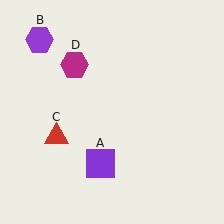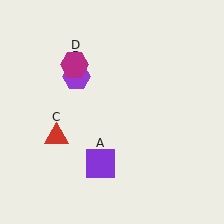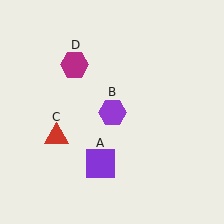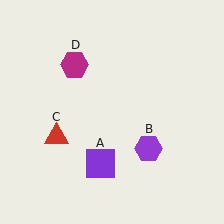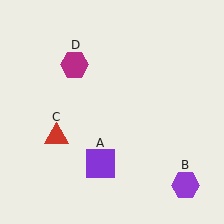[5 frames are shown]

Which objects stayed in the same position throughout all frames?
Purple square (object A) and red triangle (object C) and magenta hexagon (object D) remained stationary.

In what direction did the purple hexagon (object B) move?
The purple hexagon (object B) moved down and to the right.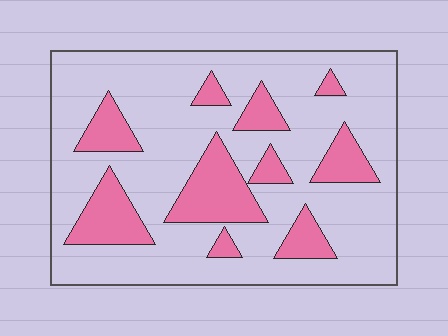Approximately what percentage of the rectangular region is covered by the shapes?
Approximately 25%.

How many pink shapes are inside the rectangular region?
10.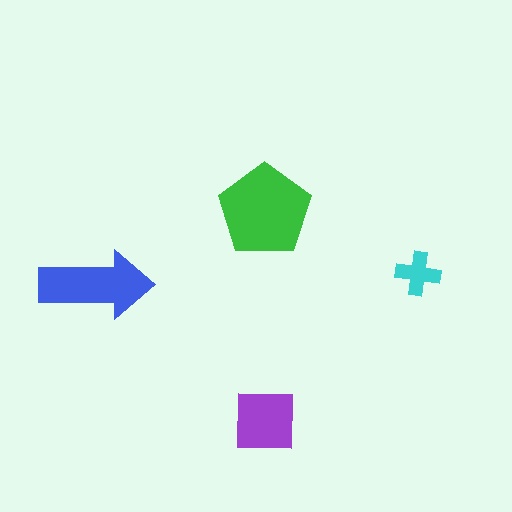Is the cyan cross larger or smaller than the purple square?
Smaller.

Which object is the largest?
The green pentagon.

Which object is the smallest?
The cyan cross.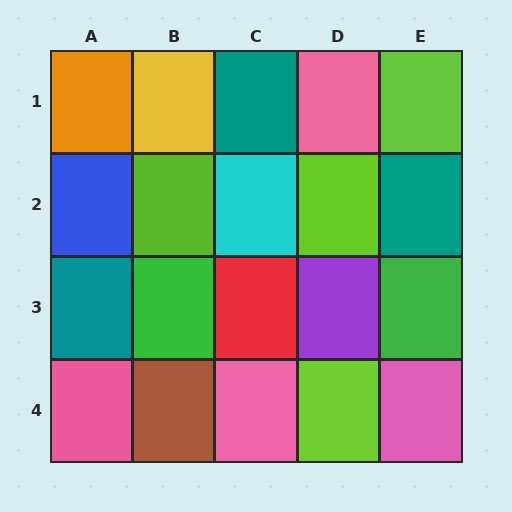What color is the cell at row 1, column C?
Teal.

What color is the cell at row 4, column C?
Pink.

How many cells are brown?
1 cell is brown.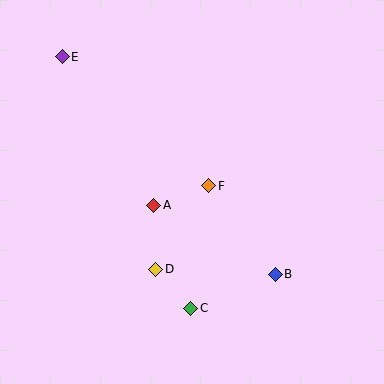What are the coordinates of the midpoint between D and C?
The midpoint between D and C is at (173, 289).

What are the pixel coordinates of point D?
Point D is at (156, 269).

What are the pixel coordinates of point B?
Point B is at (275, 274).